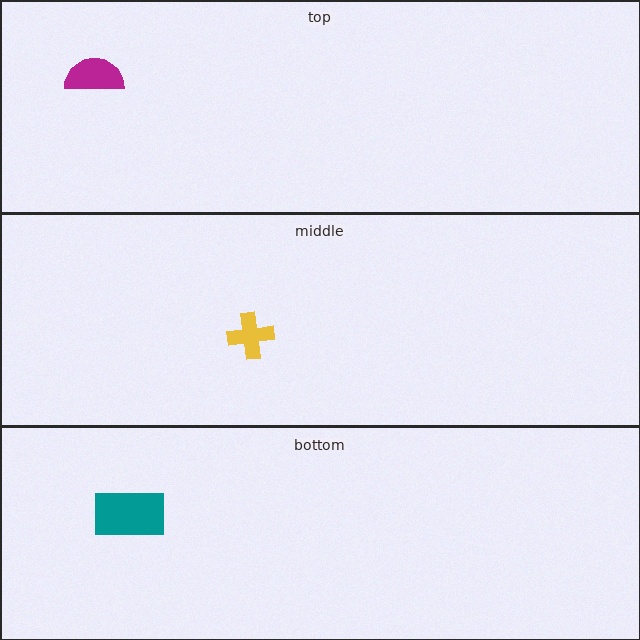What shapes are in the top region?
The magenta semicircle.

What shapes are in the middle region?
The yellow cross.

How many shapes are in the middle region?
1.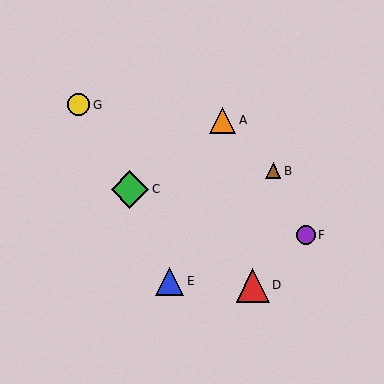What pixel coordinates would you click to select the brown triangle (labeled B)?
Click at (273, 171) to select the brown triangle B.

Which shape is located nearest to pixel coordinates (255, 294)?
The red triangle (labeled D) at (253, 285) is nearest to that location.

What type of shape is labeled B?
Shape B is a brown triangle.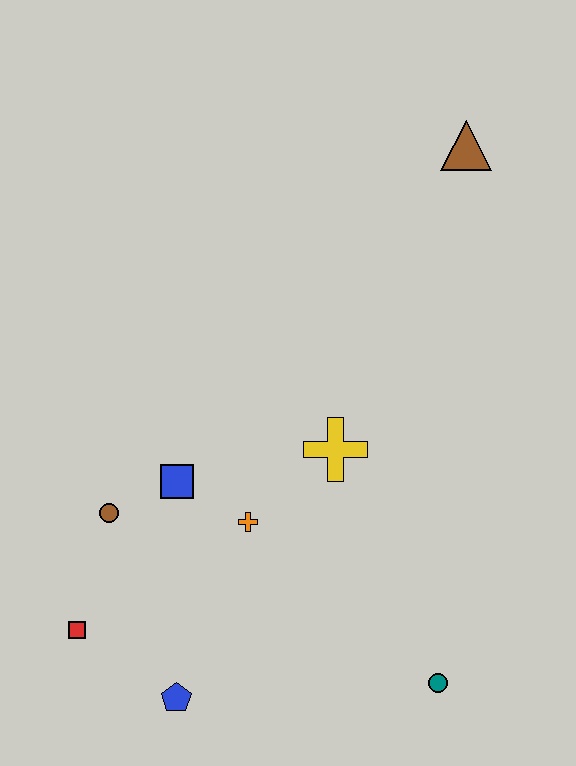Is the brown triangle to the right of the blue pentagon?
Yes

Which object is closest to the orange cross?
The blue square is closest to the orange cross.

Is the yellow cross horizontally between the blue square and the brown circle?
No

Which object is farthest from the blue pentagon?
The brown triangle is farthest from the blue pentagon.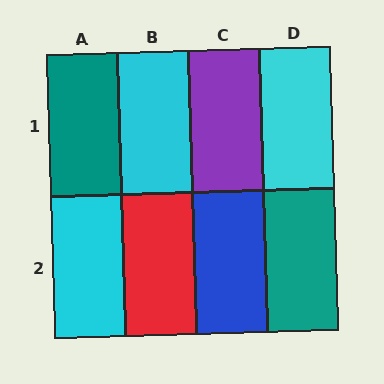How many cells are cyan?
3 cells are cyan.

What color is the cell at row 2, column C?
Blue.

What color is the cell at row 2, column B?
Red.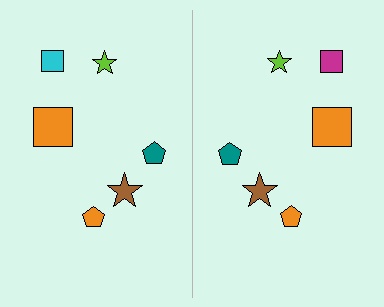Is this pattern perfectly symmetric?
No, the pattern is not perfectly symmetric. The magenta square on the right side breaks the symmetry — its mirror counterpart is cyan.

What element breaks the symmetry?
The magenta square on the right side breaks the symmetry — its mirror counterpart is cyan.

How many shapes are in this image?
There are 12 shapes in this image.